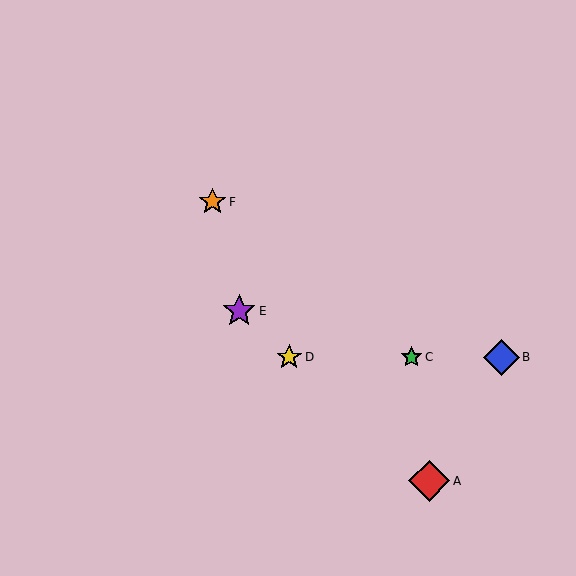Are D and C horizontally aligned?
Yes, both are at y≈357.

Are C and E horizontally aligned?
No, C is at y≈357 and E is at y≈311.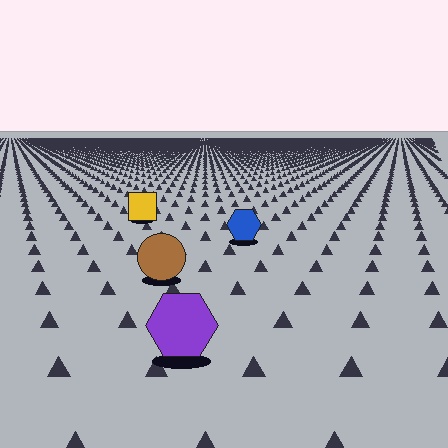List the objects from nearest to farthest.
From nearest to farthest: the purple hexagon, the brown circle, the blue hexagon, the yellow square.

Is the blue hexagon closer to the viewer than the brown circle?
No. The brown circle is closer — you can tell from the texture gradient: the ground texture is coarser near it.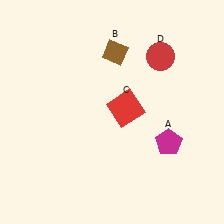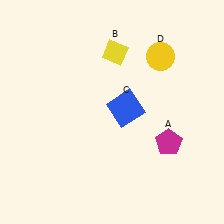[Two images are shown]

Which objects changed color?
B changed from brown to yellow. C changed from red to blue. D changed from red to yellow.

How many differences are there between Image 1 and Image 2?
There are 3 differences between the two images.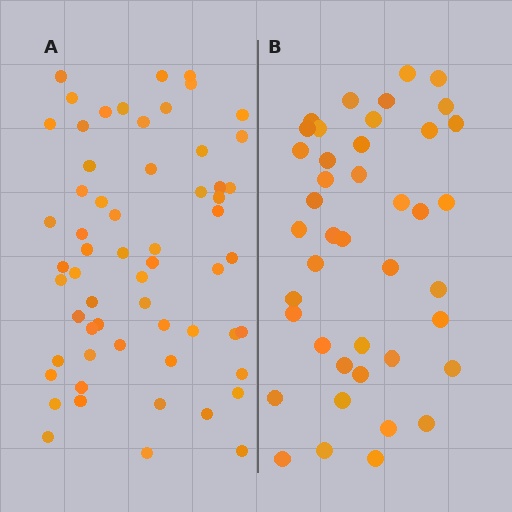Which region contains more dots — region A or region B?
Region A (the left region) has more dots.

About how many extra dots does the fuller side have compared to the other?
Region A has approximately 20 more dots than region B.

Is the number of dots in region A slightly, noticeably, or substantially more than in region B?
Region A has noticeably more, but not dramatically so. The ratio is roughly 1.4 to 1.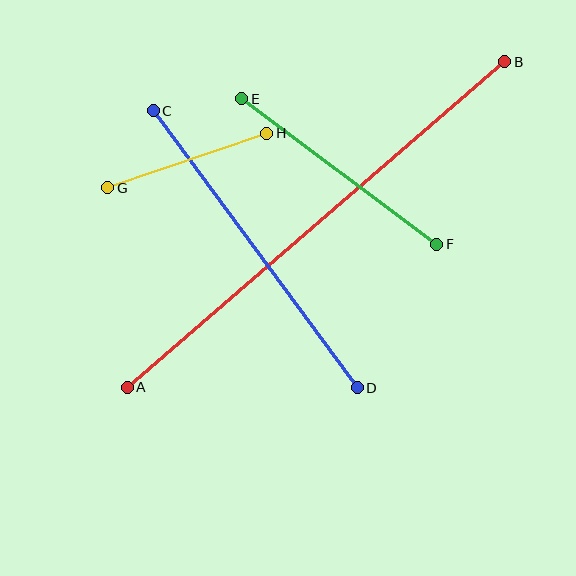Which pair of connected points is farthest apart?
Points A and B are farthest apart.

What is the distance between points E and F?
The distance is approximately 243 pixels.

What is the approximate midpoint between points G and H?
The midpoint is at approximately (187, 161) pixels.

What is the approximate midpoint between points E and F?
The midpoint is at approximately (339, 172) pixels.